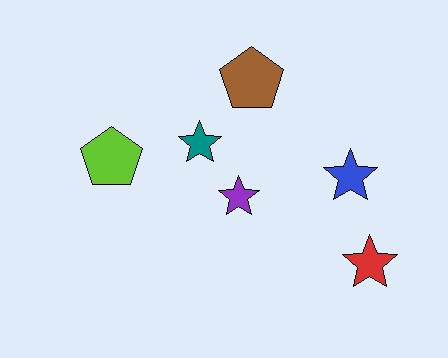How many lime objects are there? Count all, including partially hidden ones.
There is 1 lime object.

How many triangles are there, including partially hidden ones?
There are no triangles.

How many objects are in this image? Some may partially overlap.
There are 6 objects.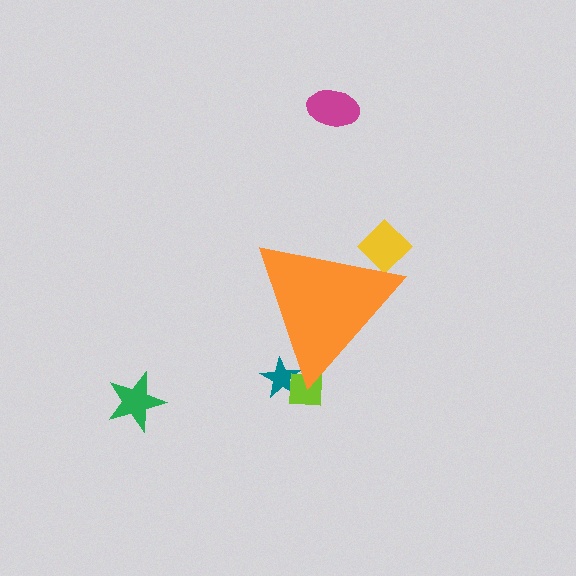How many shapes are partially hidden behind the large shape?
3 shapes are partially hidden.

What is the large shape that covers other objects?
An orange triangle.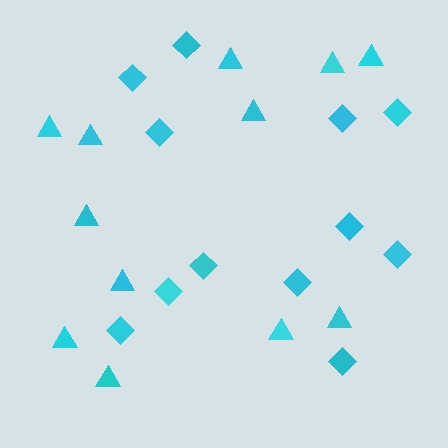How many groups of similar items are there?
There are 2 groups: one group of diamonds (12) and one group of triangles (12).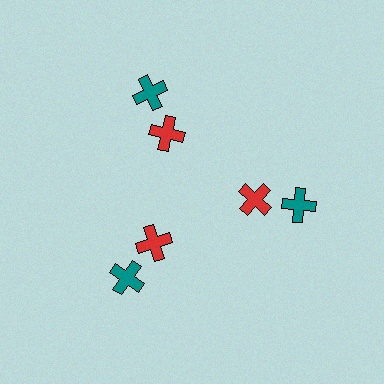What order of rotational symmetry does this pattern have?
This pattern has 3-fold rotational symmetry.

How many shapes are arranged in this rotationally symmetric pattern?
There are 6 shapes, arranged in 3 groups of 2.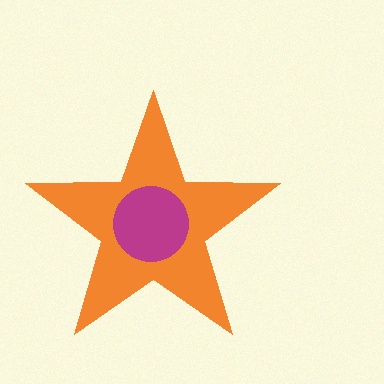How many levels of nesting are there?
2.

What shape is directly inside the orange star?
The magenta circle.